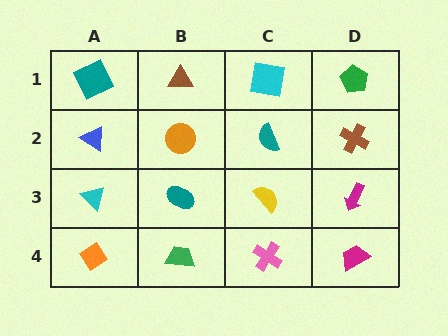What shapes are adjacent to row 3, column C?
A teal semicircle (row 2, column C), a pink cross (row 4, column C), a teal ellipse (row 3, column B), a magenta arrow (row 3, column D).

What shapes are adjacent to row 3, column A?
A blue triangle (row 2, column A), an orange diamond (row 4, column A), a teal ellipse (row 3, column B).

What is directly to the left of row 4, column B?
An orange diamond.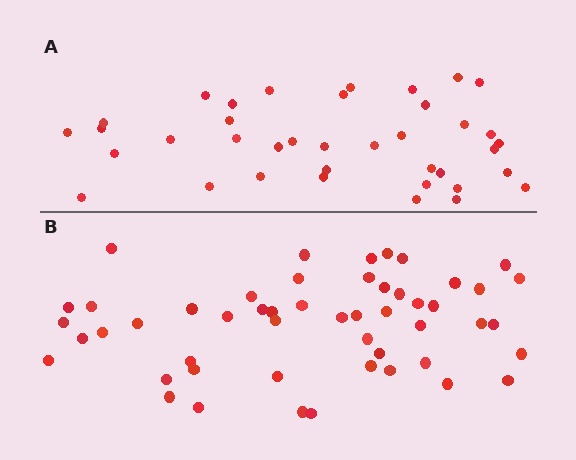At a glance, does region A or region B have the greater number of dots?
Region B (the bottom region) has more dots.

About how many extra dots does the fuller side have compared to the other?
Region B has approximately 15 more dots than region A.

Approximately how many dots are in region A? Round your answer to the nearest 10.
About 40 dots. (The exact count is 38, which rounds to 40.)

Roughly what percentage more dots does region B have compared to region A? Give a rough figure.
About 35% more.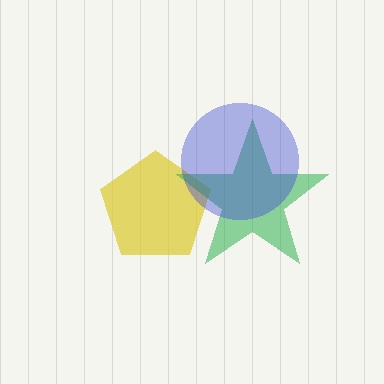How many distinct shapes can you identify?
There are 3 distinct shapes: a yellow pentagon, a green star, a blue circle.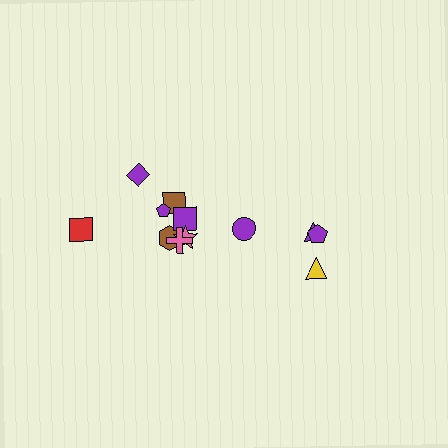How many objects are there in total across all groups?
There are 12 objects.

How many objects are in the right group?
There are 4 objects.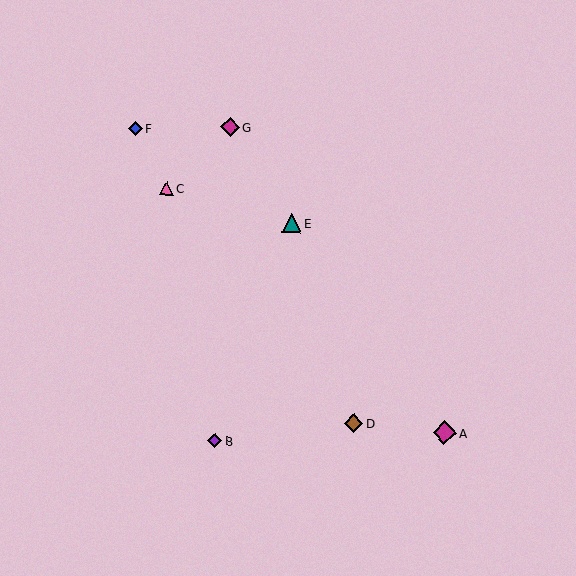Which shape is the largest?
The magenta diamond (labeled A) is the largest.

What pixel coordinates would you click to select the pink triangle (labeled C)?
Click at (167, 188) to select the pink triangle C.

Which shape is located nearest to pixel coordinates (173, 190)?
The pink triangle (labeled C) at (167, 188) is nearest to that location.